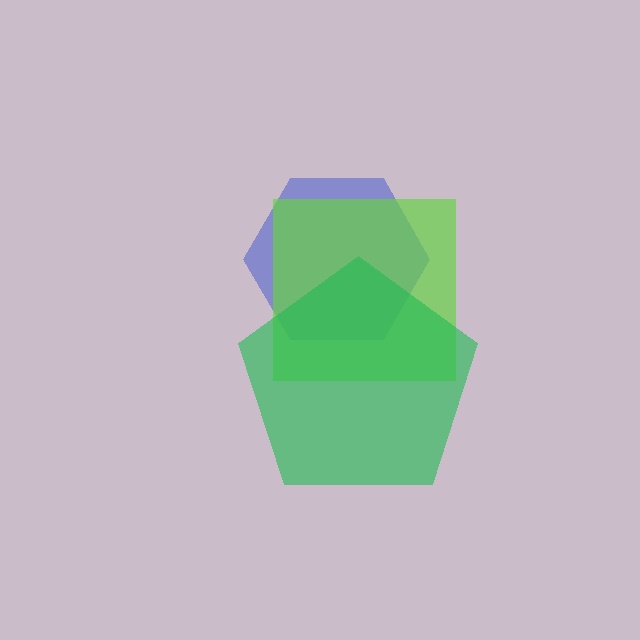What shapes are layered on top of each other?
The layered shapes are: a blue hexagon, a lime square, a green pentagon.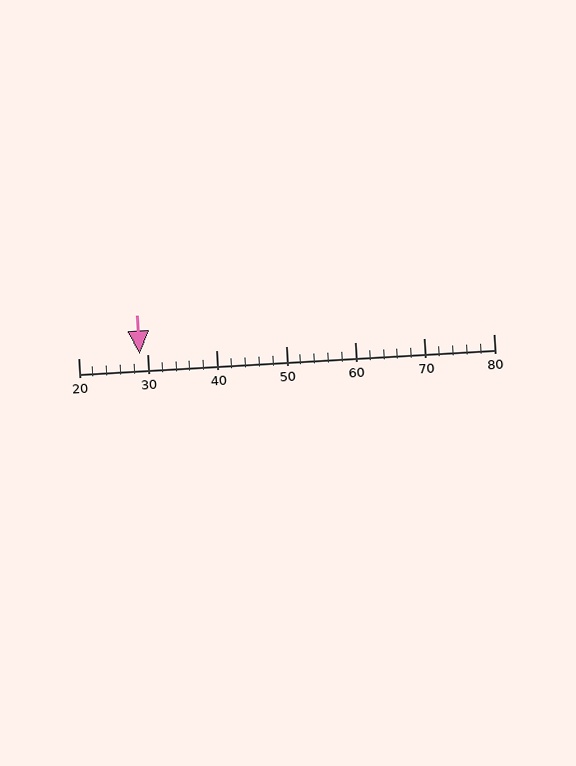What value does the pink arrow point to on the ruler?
The pink arrow points to approximately 29.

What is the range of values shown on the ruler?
The ruler shows values from 20 to 80.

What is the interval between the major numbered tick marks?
The major tick marks are spaced 10 units apart.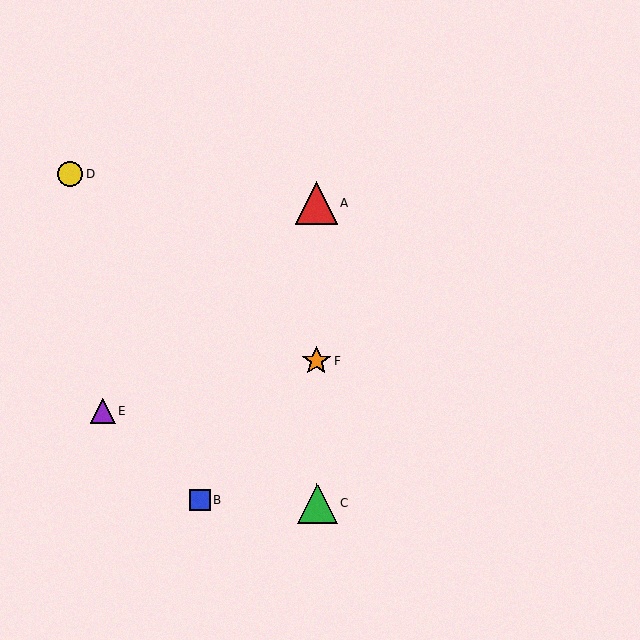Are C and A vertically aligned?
Yes, both are at x≈317.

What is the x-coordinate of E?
Object E is at x≈103.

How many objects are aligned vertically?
3 objects (A, C, F) are aligned vertically.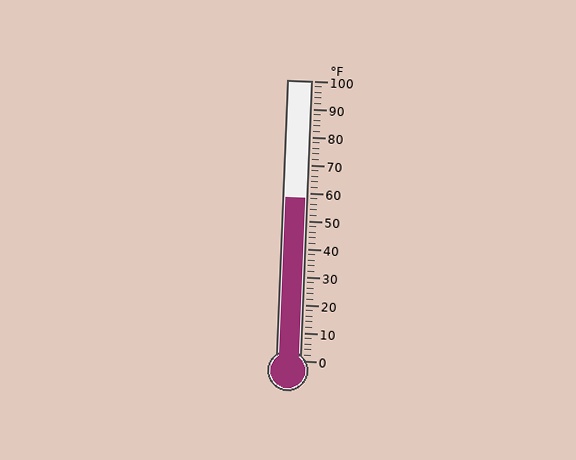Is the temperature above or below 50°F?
The temperature is above 50°F.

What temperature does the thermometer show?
The thermometer shows approximately 58°F.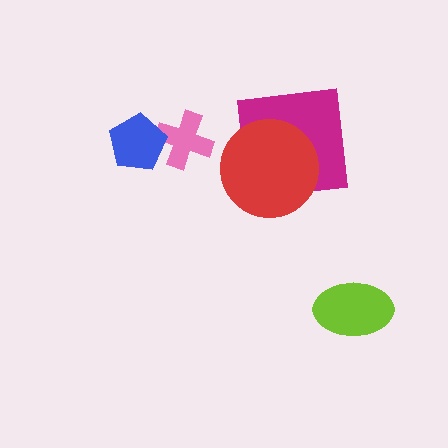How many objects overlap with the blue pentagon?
1 object overlaps with the blue pentagon.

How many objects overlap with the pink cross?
1 object overlaps with the pink cross.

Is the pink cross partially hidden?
Yes, it is partially covered by another shape.